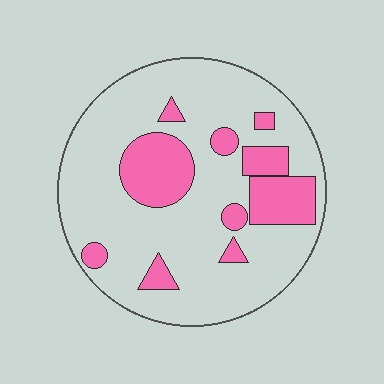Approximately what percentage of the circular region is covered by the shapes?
Approximately 25%.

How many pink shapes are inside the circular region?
10.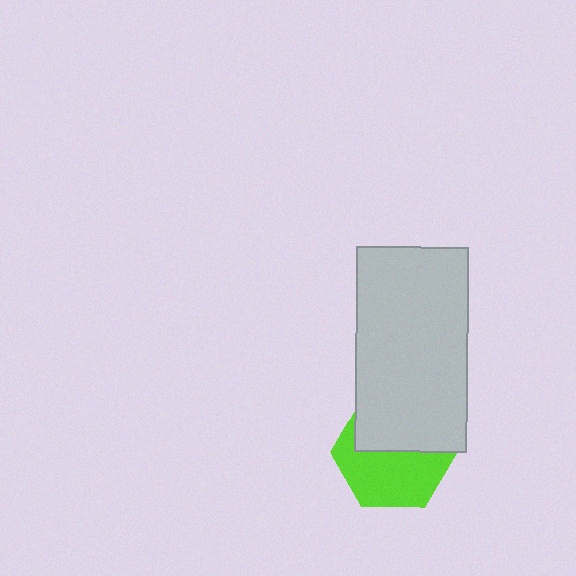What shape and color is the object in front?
The object in front is a light gray rectangle.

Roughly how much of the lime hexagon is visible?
About half of it is visible (roughly 55%).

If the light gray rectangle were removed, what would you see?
You would see the complete lime hexagon.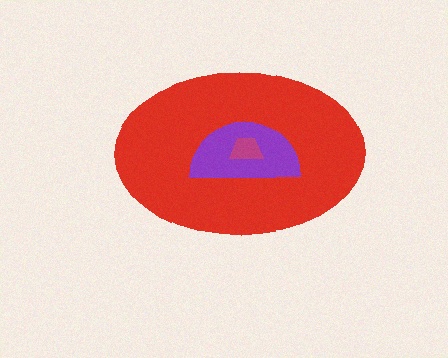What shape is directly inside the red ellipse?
The purple semicircle.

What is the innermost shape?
The magenta trapezoid.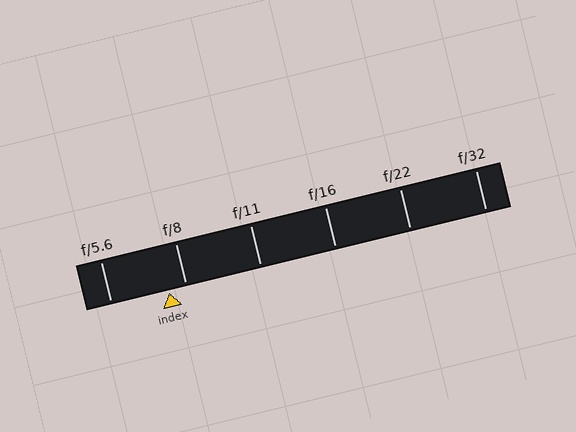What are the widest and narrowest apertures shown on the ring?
The widest aperture shown is f/5.6 and the narrowest is f/32.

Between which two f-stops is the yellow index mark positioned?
The index mark is between f/5.6 and f/8.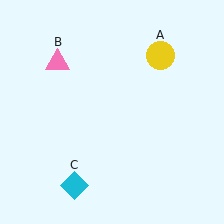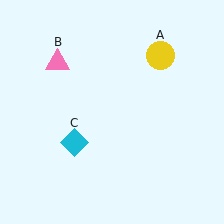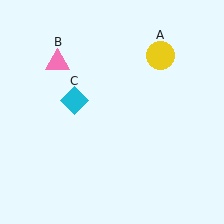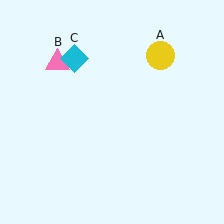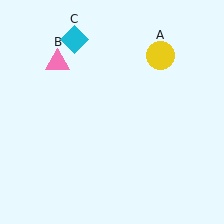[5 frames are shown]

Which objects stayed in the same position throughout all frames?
Yellow circle (object A) and pink triangle (object B) remained stationary.